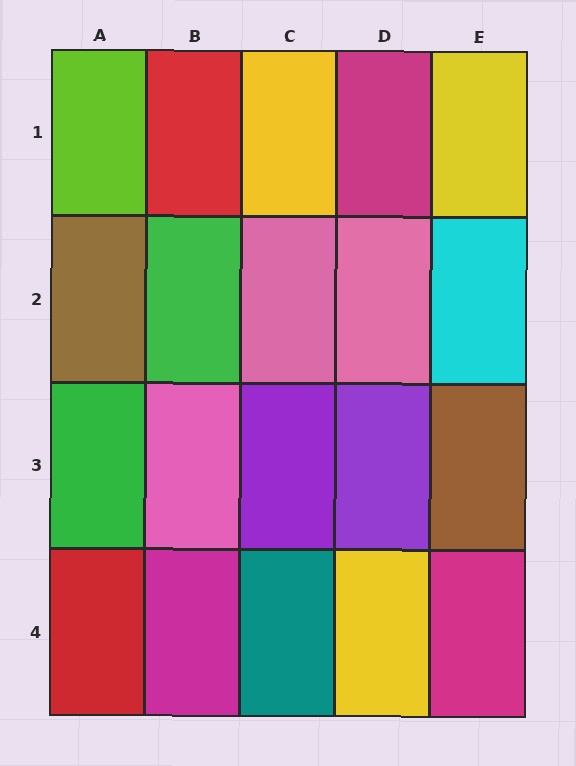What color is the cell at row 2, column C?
Pink.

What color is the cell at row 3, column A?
Green.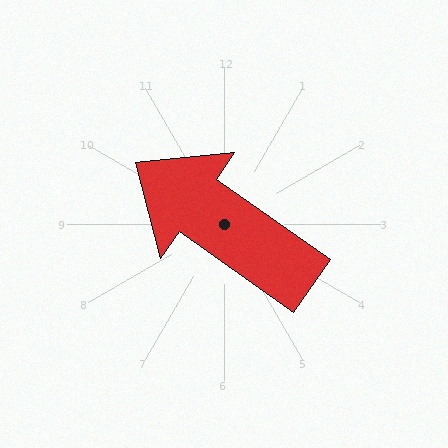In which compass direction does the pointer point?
Northwest.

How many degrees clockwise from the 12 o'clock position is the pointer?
Approximately 305 degrees.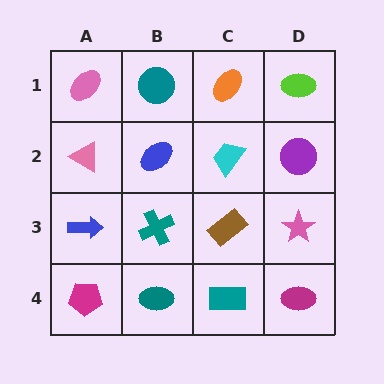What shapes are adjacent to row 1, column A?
A pink triangle (row 2, column A), a teal circle (row 1, column B).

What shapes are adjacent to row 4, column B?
A teal cross (row 3, column B), a magenta pentagon (row 4, column A), a teal rectangle (row 4, column C).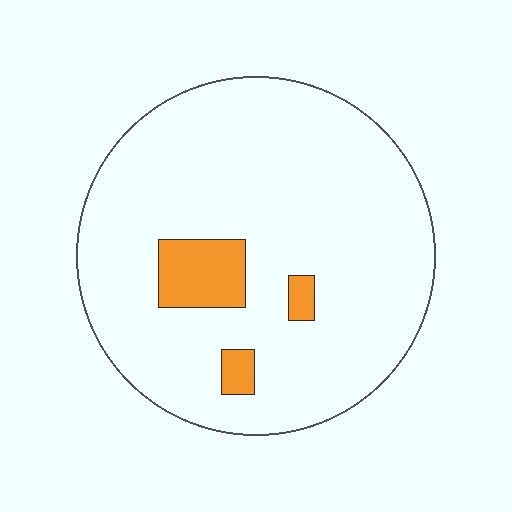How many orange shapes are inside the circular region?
3.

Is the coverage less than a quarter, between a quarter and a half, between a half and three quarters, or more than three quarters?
Less than a quarter.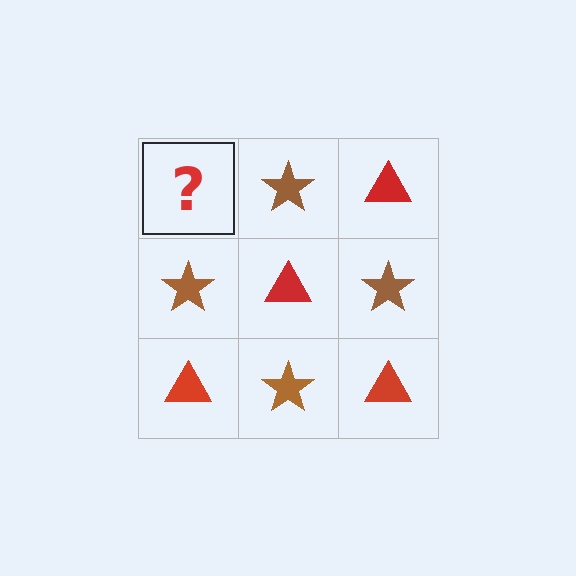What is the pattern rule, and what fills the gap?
The rule is that it alternates red triangle and brown star in a checkerboard pattern. The gap should be filled with a red triangle.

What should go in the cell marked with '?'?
The missing cell should contain a red triangle.